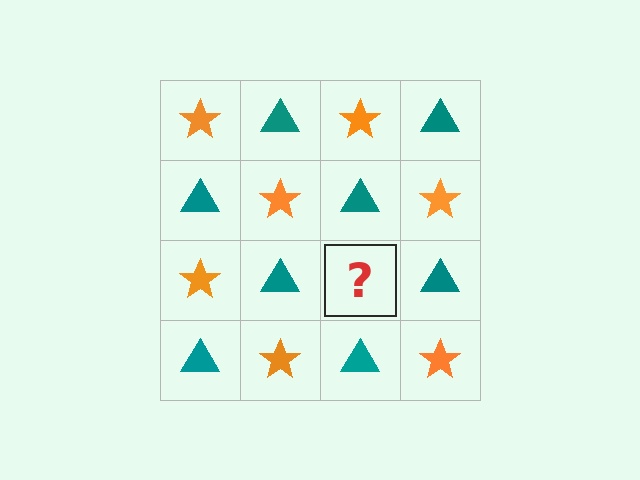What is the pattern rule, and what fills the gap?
The rule is that it alternates orange star and teal triangle in a checkerboard pattern. The gap should be filled with an orange star.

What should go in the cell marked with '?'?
The missing cell should contain an orange star.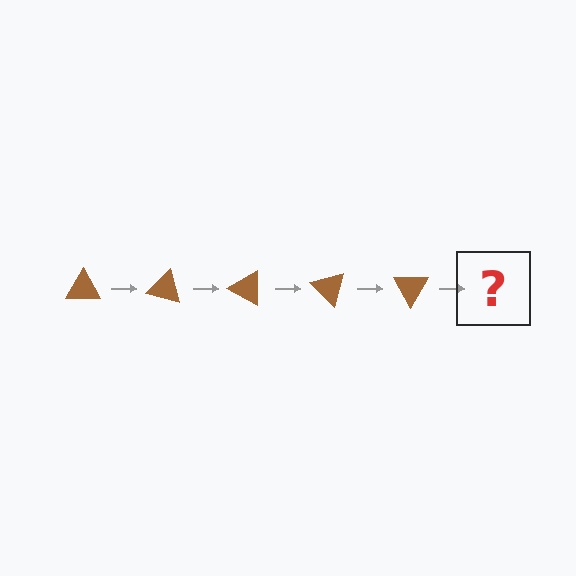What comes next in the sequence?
The next element should be a brown triangle rotated 75 degrees.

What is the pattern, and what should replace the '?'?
The pattern is that the triangle rotates 15 degrees each step. The '?' should be a brown triangle rotated 75 degrees.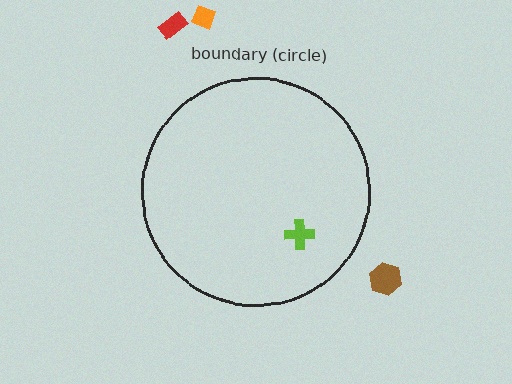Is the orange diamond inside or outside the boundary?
Outside.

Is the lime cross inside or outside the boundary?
Inside.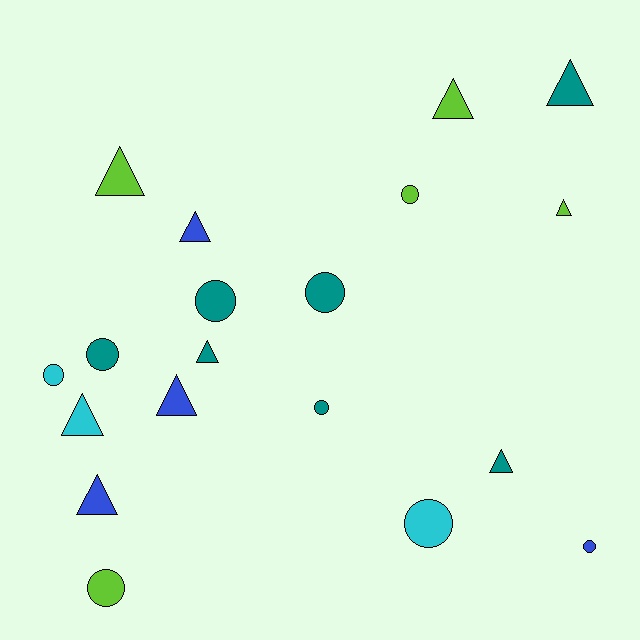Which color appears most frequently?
Teal, with 7 objects.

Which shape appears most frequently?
Triangle, with 10 objects.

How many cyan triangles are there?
There is 1 cyan triangle.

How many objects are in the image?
There are 19 objects.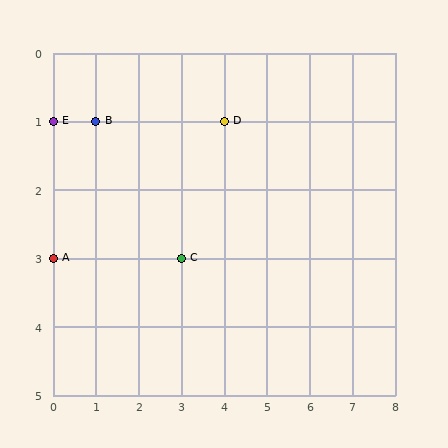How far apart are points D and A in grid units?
Points D and A are 4 columns and 2 rows apart (about 4.5 grid units diagonally).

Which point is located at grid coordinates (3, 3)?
Point C is at (3, 3).